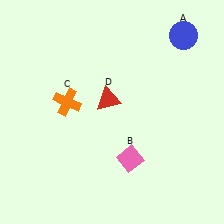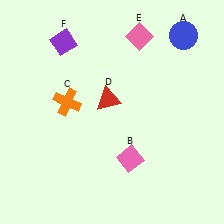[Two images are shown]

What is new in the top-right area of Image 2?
A pink diamond (E) was added in the top-right area of Image 2.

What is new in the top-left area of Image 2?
A purple diamond (F) was added in the top-left area of Image 2.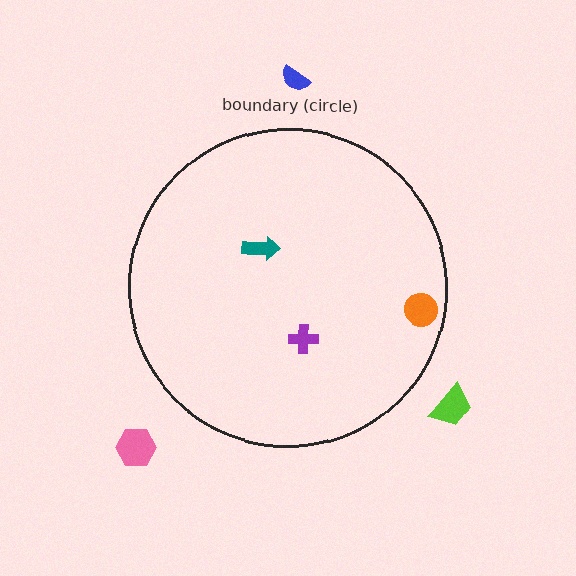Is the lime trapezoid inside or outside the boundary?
Outside.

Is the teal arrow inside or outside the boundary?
Inside.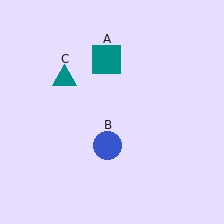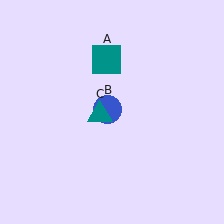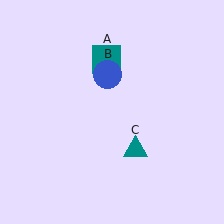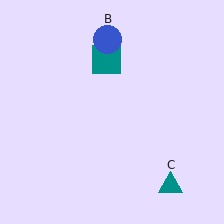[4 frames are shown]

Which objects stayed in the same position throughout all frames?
Teal square (object A) remained stationary.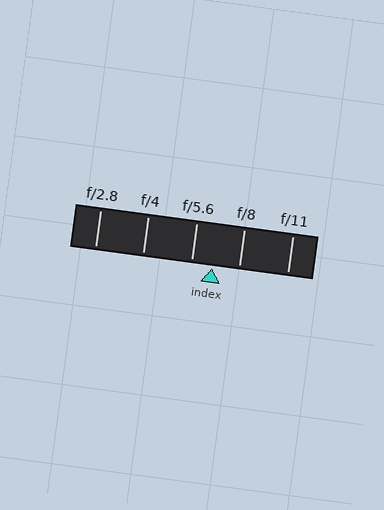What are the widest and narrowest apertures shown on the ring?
The widest aperture shown is f/2.8 and the narrowest is f/11.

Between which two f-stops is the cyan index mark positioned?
The index mark is between f/5.6 and f/8.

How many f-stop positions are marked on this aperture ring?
There are 5 f-stop positions marked.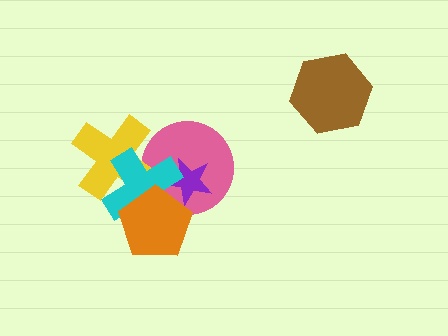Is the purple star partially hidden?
Yes, it is partially covered by another shape.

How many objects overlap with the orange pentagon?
3 objects overlap with the orange pentagon.